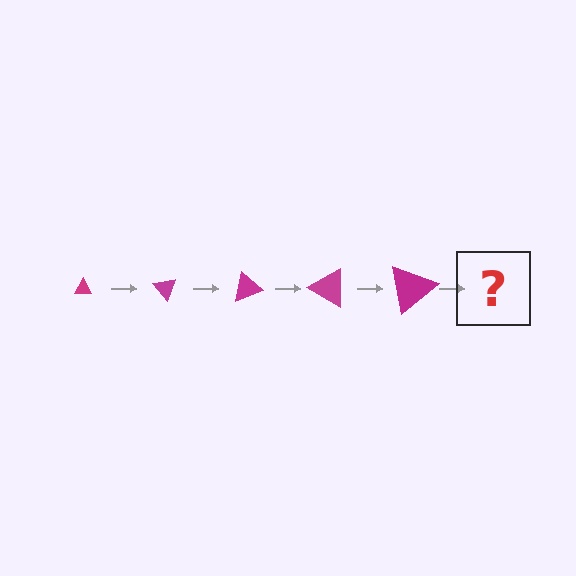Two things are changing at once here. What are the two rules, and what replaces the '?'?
The two rules are that the triangle grows larger each step and it rotates 50 degrees each step. The '?' should be a triangle, larger than the previous one and rotated 250 degrees from the start.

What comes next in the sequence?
The next element should be a triangle, larger than the previous one and rotated 250 degrees from the start.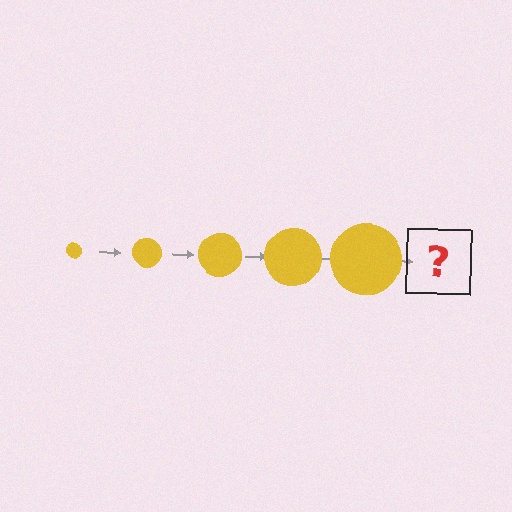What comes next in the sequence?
The next element should be a yellow circle, larger than the previous one.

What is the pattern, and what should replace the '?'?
The pattern is that the circle gets progressively larger each step. The '?' should be a yellow circle, larger than the previous one.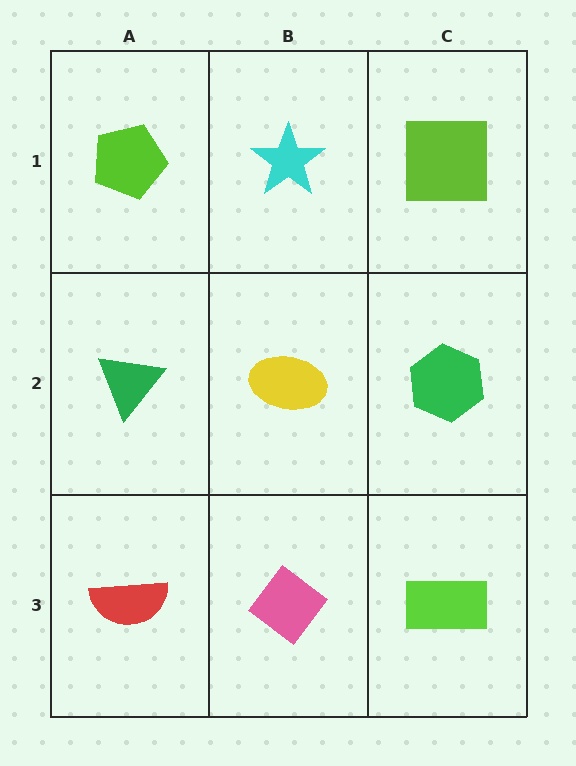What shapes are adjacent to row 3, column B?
A yellow ellipse (row 2, column B), a red semicircle (row 3, column A), a lime rectangle (row 3, column C).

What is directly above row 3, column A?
A green triangle.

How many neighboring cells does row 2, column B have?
4.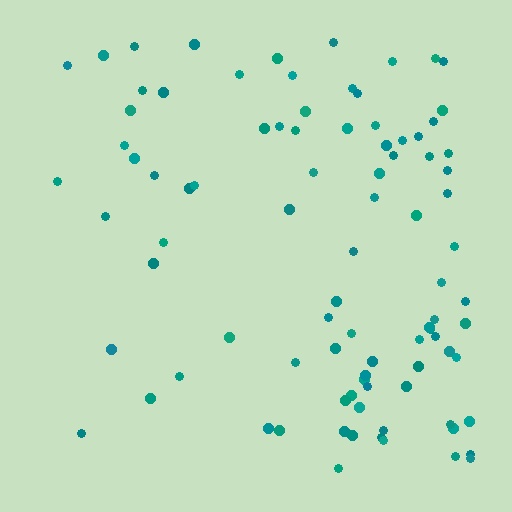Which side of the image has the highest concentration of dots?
The right.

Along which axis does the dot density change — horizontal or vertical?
Horizontal.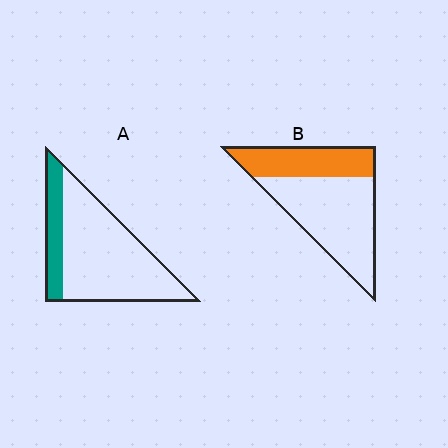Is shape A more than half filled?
No.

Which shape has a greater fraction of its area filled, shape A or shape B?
Shape B.